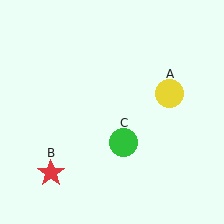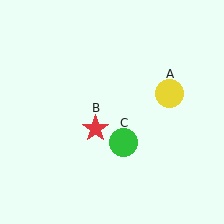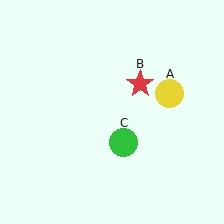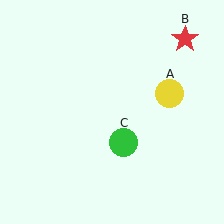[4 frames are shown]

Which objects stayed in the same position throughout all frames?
Yellow circle (object A) and green circle (object C) remained stationary.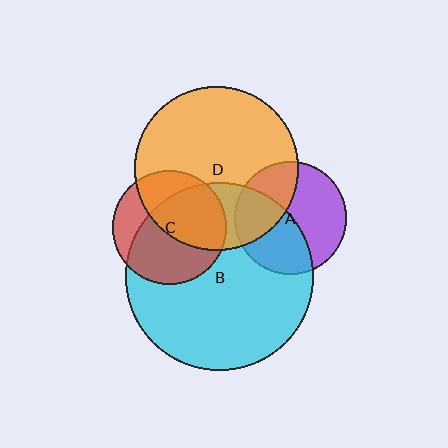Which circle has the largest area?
Circle B (cyan).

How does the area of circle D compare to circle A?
Approximately 2.1 times.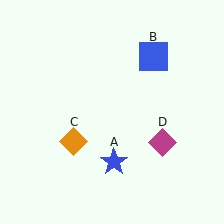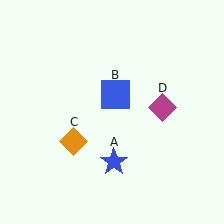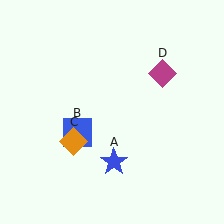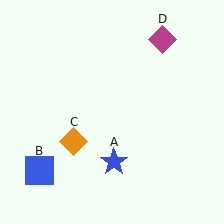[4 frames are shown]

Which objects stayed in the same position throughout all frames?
Blue star (object A) and orange diamond (object C) remained stationary.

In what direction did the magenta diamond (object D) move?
The magenta diamond (object D) moved up.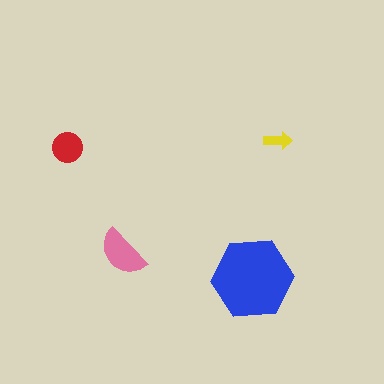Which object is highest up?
The yellow arrow is topmost.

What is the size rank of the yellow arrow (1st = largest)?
4th.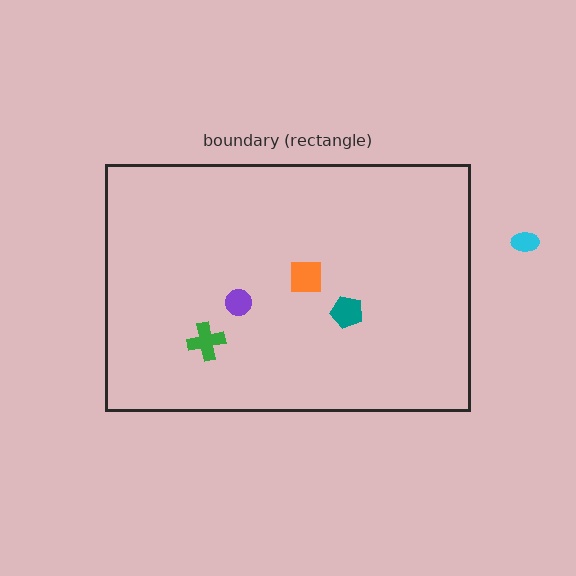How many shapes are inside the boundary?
4 inside, 1 outside.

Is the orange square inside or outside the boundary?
Inside.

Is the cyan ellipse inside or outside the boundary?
Outside.